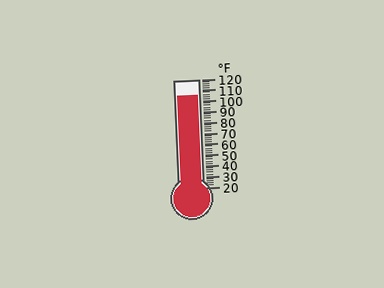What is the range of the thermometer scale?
The thermometer scale ranges from 20°F to 120°F.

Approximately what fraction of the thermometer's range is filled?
The thermometer is filled to approximately 85% of its range.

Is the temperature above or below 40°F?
The temperature is above 40°F.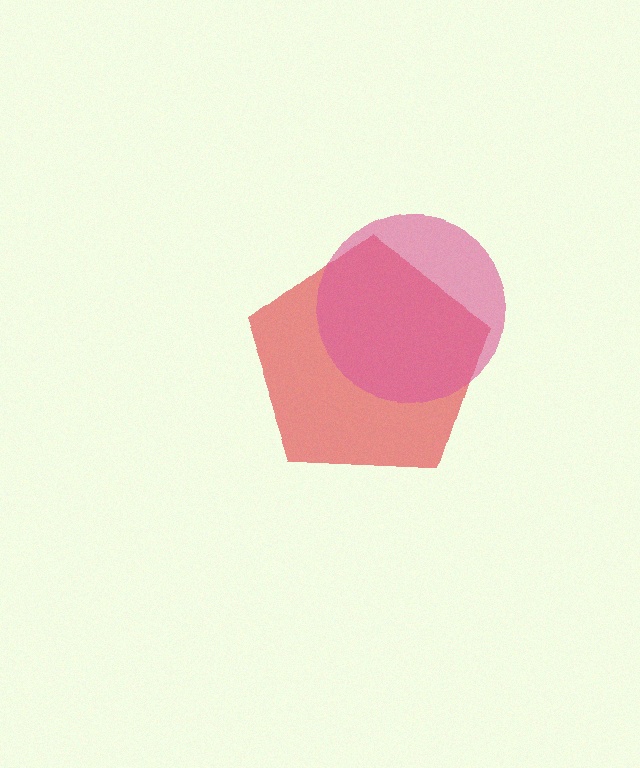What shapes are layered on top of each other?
The layered shapes are: a red pentagon, a pink circle.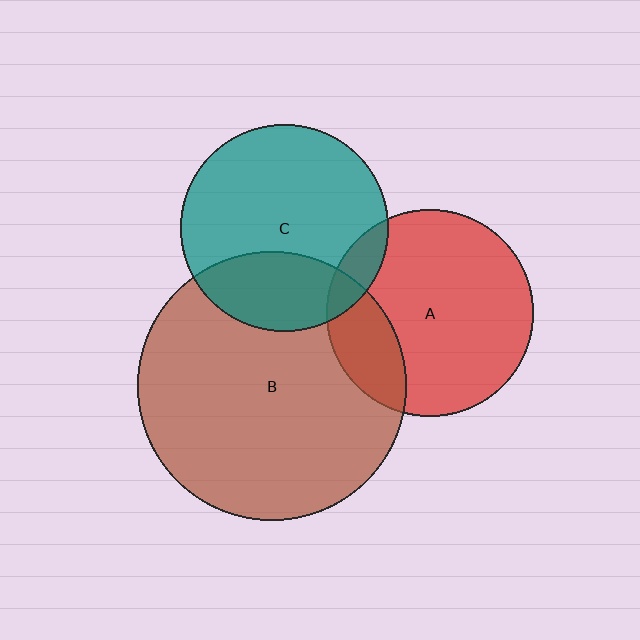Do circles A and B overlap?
Yes.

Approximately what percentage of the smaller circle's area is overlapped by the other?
Approximately 20%.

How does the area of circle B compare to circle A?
Approximately 1.7 times.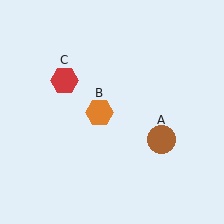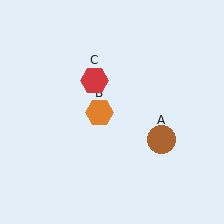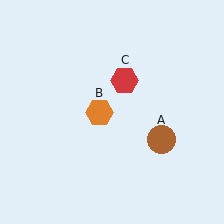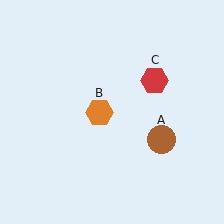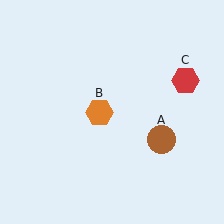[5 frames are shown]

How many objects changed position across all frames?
1 object changed position: red hexagon (object C).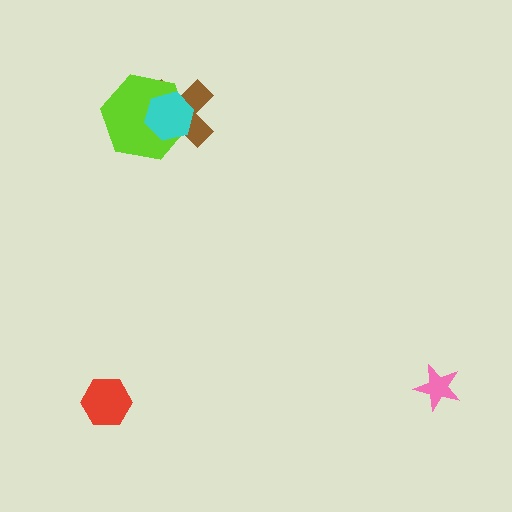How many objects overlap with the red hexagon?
0 objects overlap with the red hexagon.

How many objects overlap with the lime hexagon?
2 objects overlap with the lime hexagon.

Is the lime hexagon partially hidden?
Yes, it is partially covered by another shape.